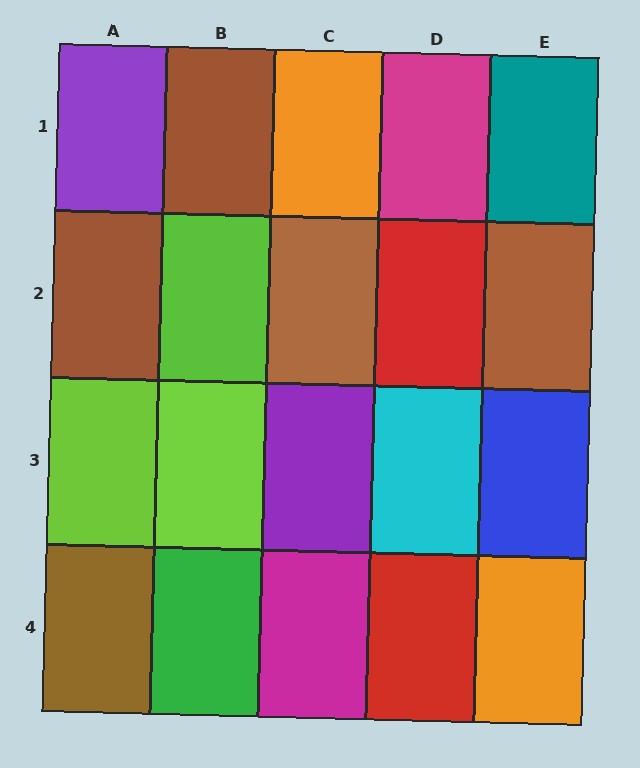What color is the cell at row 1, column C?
Orange.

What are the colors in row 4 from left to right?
Brown, green, magenta, red, orange.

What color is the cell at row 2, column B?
Lime.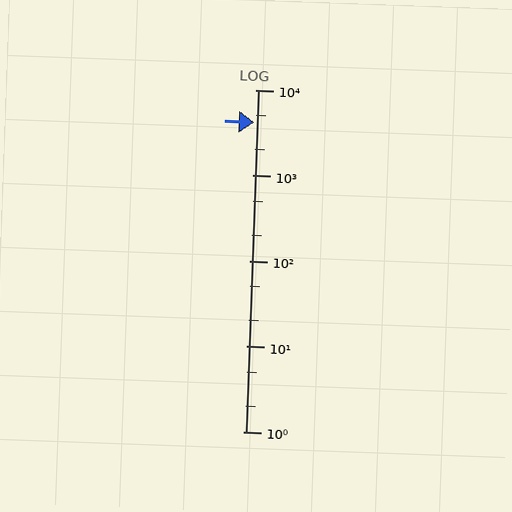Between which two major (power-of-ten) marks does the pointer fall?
The pointer is between 1000 and 10000.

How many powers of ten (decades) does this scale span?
The scale spans 4 decades, from 1 to 10000.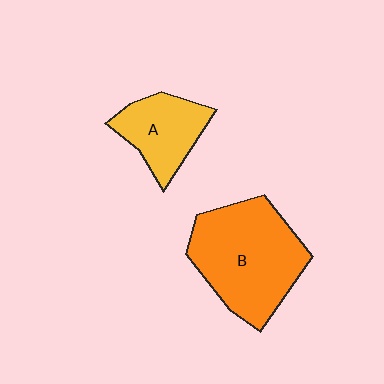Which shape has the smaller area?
Shape A (yellow).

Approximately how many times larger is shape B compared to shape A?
Approximately 1.9 times.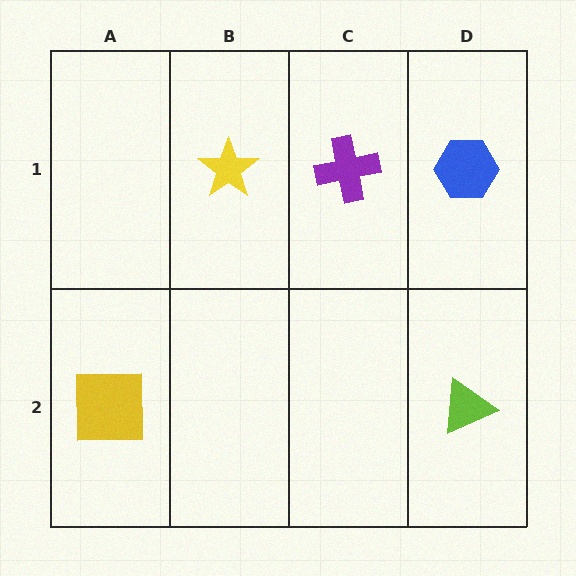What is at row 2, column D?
A lime triangle.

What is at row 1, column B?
A yellow star.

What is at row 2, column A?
A yellow square.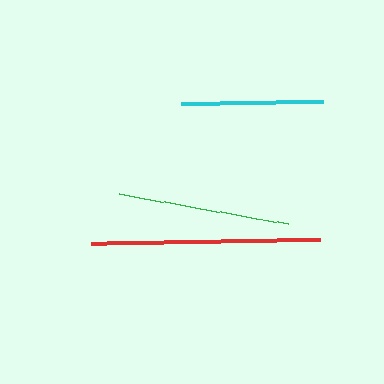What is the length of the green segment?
The green segment is approximately 171 pixels long.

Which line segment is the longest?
The red line is the longest at approximately 229 pixels.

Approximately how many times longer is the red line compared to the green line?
The red line is approximately 1.3 times the length of the green line.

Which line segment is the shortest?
The cyan line is the shortest at approximately 142 pixels.